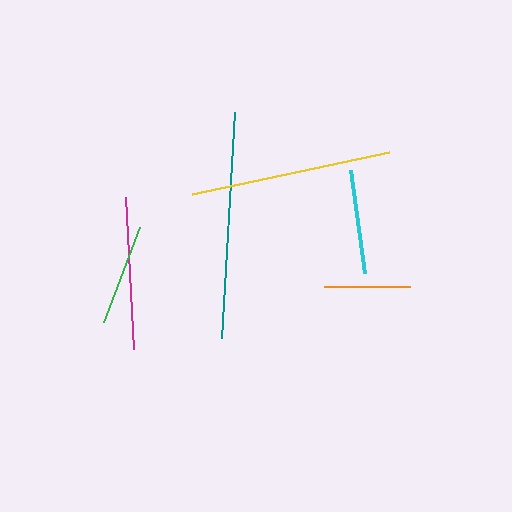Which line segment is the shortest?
The orange line is the shortest at approximately 85 pixels.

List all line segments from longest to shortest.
From longest to shortest: teal, yellow, magenta, cyan, green, orange.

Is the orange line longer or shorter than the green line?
The green line is longer than the orange line.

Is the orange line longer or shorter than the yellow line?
The yellow line is longer than the orange line.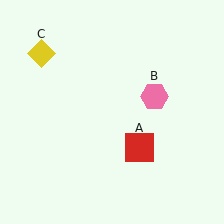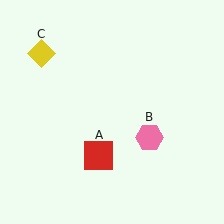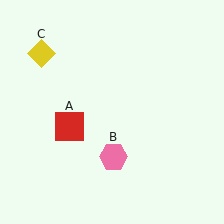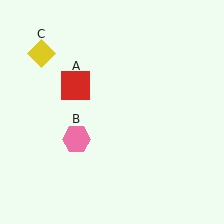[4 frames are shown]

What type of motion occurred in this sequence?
The red square (object A), pink hexagon (object B) rotated clockwise around the center of the scene.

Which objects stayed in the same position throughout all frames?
Yellow diamond (object C) remained stationary.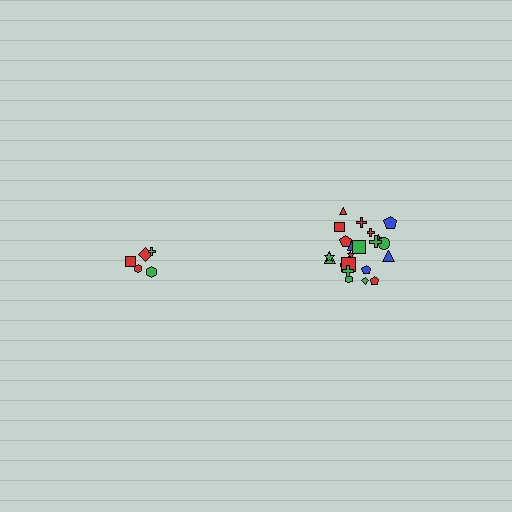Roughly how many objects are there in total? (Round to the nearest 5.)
Roughly 25 objects in total.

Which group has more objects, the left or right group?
The right group.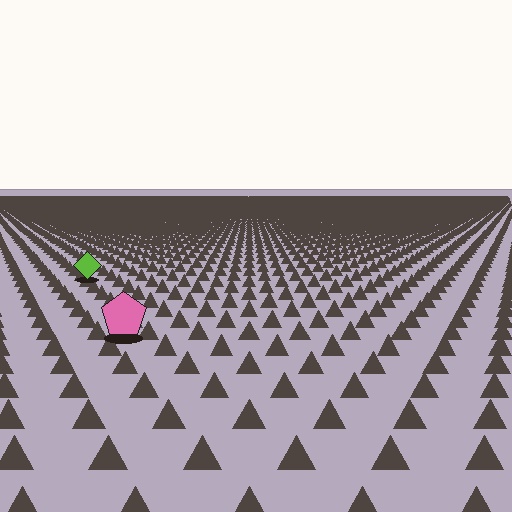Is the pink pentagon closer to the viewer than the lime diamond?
Yes. The pink pentagon is closer — you can tell from the texture gradient: the ground texture is coarser near it.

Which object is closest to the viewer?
The pink pentagon is closest. The texture marks near it are larger and more spread out.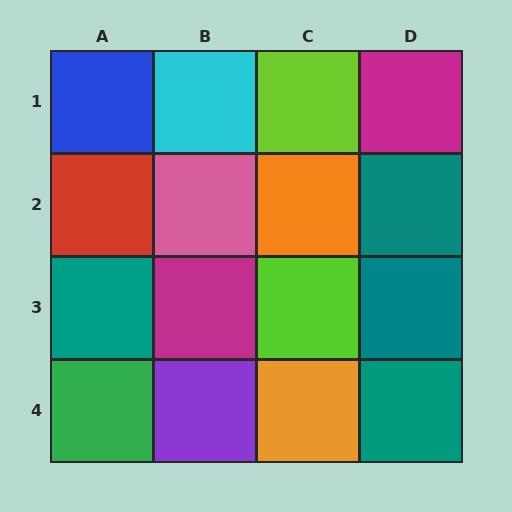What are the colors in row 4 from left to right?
Green, purple, orange, teal.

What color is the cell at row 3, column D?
Teal.